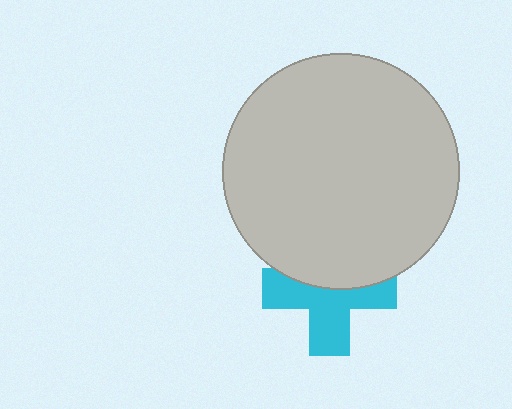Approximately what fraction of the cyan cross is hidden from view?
Roughly 42% of the cyan cross is hidden behind the light gray circle.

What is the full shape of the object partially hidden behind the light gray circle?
The partially hidden object is a cyan cross.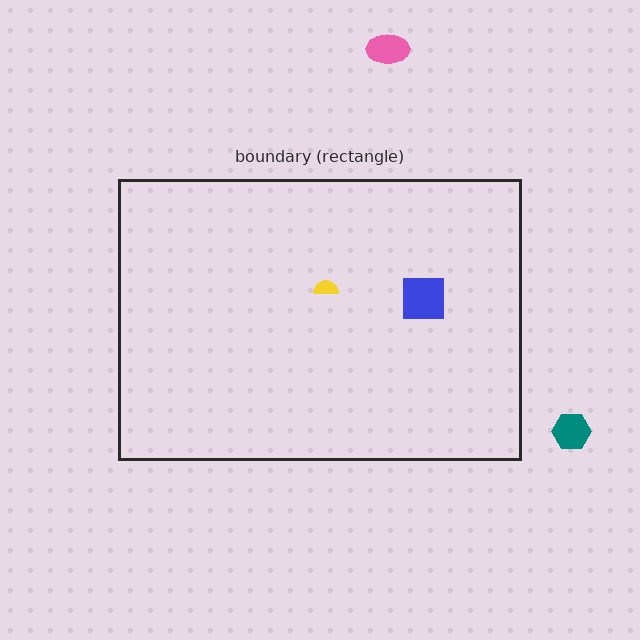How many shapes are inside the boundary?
2 inside, 2 outside.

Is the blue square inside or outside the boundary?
Inside.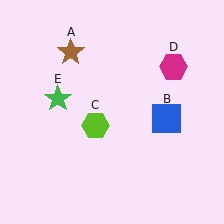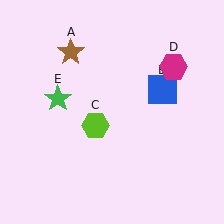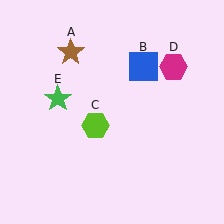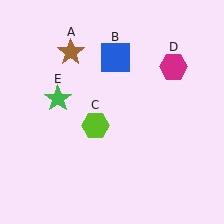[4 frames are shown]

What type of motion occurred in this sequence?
The blue square (object B) rotated counterclockwise around the center of the scene.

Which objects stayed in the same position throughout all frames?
Brown star (object A) and lime hexagon (object C) and magenta hexagon (object D) and green star (object E) remained stationary.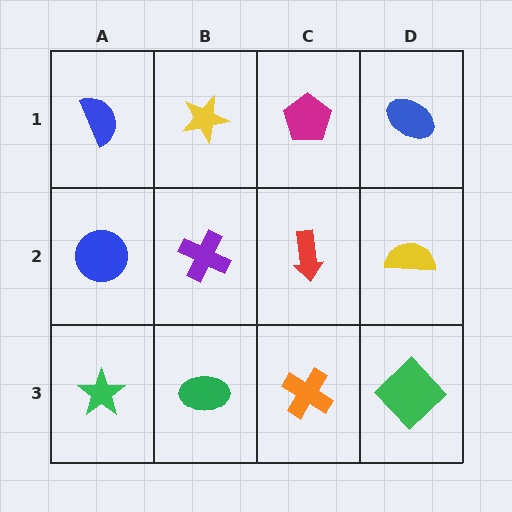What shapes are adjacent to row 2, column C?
A magenta pentagon (row 1, column C), an orange cross (row 3, column C), a purple cross (row 2, column B), a yellow semicircle (row 2, column D).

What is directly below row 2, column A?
A green star.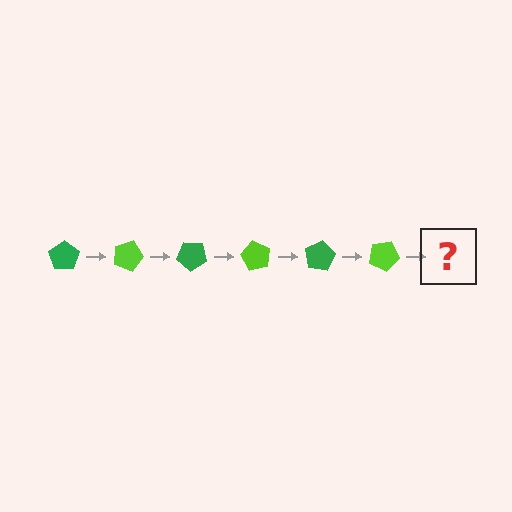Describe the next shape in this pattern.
It should be a green pentagon, rotated 120 degrees from the start.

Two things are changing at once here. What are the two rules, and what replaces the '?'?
The two rules are that it rotates 20 degrees each step and the color cycles through green and lime. The '?' should be a green pentagon, rotated 120 degrees from the start.